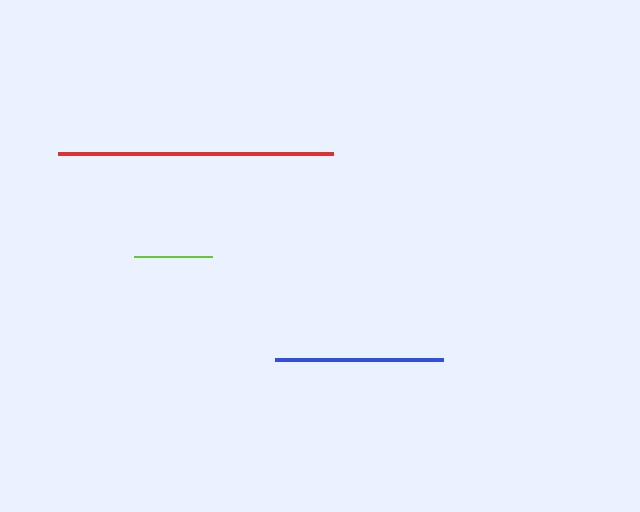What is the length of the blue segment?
The blue segment is approximately 168 pixels long.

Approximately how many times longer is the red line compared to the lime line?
The red line is approximately 3.6 times the length of the lime line.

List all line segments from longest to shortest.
From longest to shortest: red, blue, lime.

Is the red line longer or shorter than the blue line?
The red line is longer than the blue line.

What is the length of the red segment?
The red segment is approximately 275 pixels long.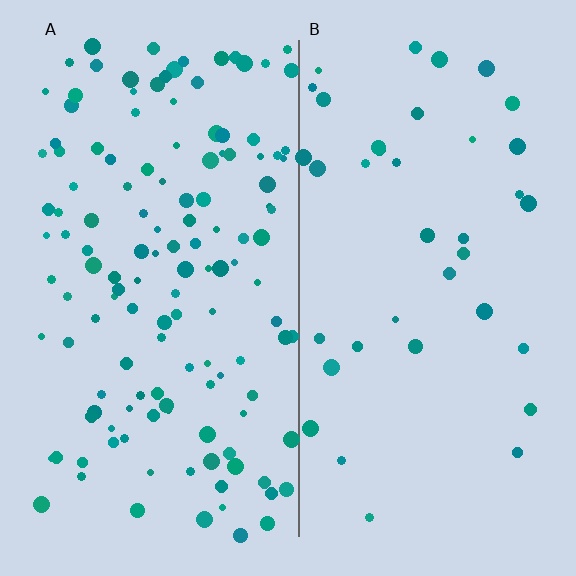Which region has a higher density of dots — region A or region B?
A (the left).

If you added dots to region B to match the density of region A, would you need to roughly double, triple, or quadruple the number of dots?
Approximately triple.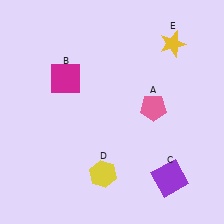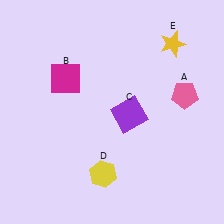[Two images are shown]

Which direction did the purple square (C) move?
The purple square (C) moved up.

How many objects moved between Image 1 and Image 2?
2 objects moved between the two images.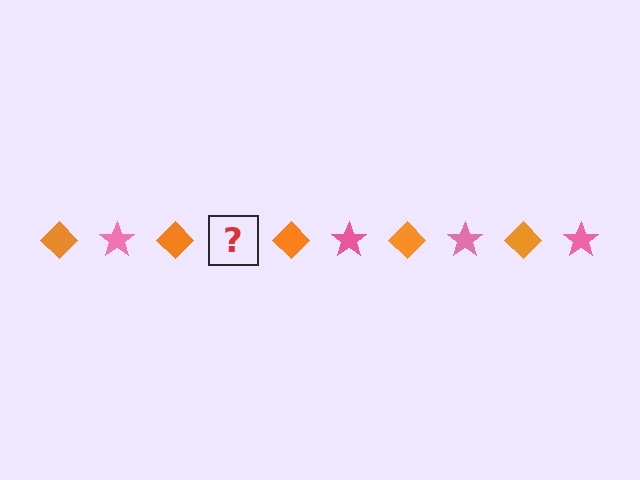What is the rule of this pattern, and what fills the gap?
The rule is that the pattern alternates between orange diamond and pink star. The gap should be filled with a pink star.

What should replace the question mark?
The question mark should be replaced with a pink star.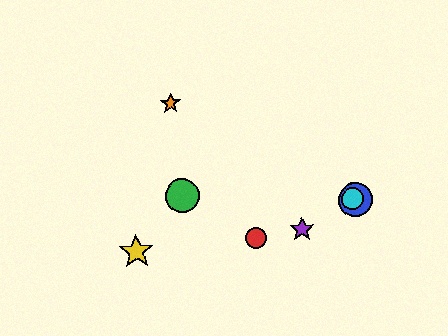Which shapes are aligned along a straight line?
The blue circle, the orange star, the cyan circle are aligned along a straight line.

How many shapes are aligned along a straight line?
3 shapes (the blue circle, the orange star, the cyan circle) are aligned along a straight line.